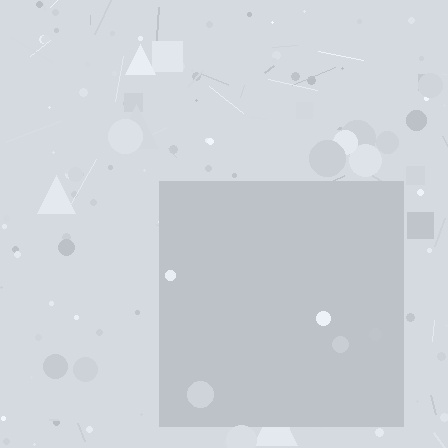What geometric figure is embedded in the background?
A square is embedded in the background.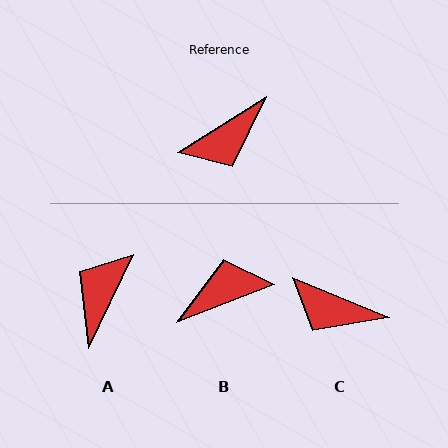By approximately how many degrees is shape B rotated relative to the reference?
Approximately 169 degrees counter-clockwise.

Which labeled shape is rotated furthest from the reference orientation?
B, about 169 degrees away.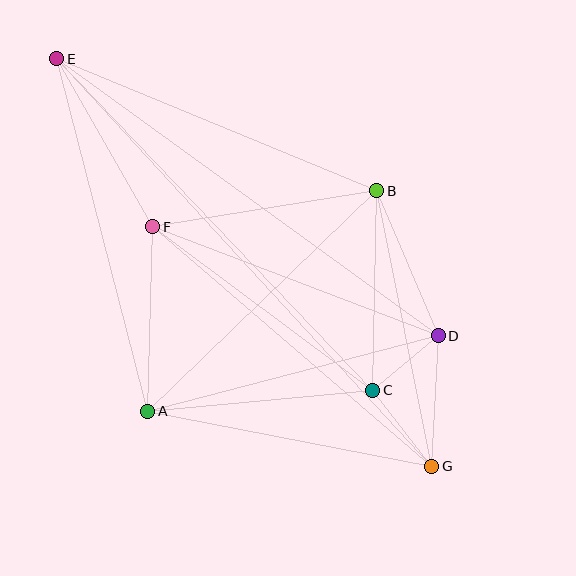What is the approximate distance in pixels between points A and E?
The distance between A and E is approximately 364 pixels.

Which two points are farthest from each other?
Points E and G are farthest from each other.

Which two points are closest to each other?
Points C and D are closest to each other.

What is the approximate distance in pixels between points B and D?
The distance between B and D is approximately 157 pixels.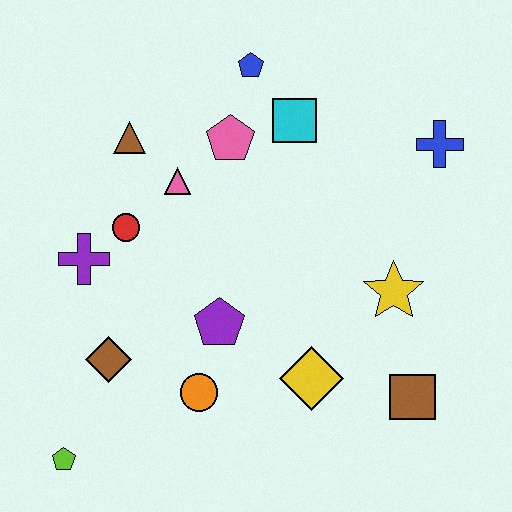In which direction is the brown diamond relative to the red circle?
The brown diamond is below the red circle.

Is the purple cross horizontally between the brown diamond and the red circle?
No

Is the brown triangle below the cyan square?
Yes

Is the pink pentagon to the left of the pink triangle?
No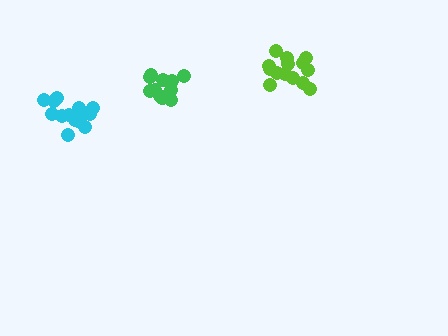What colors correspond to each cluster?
The clusters are colored: green, cyan, lime.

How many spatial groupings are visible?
There are 3 spatial groupings.